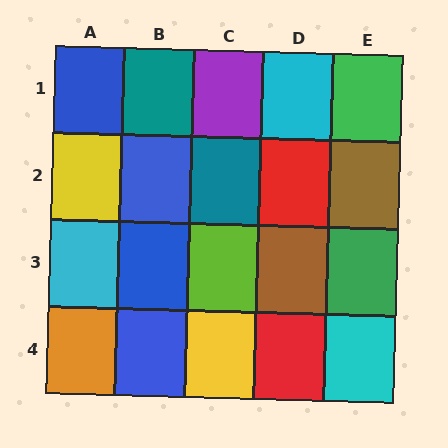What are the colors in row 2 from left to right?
Yellow, blue, teal, red, brown.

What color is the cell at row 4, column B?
Blue.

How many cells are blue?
4 cells are blue.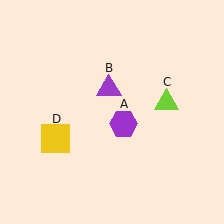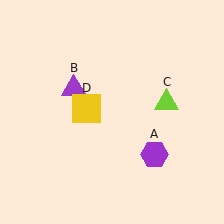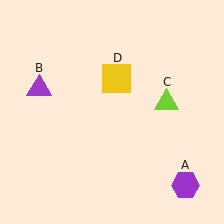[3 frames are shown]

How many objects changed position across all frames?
3 objects changed position: purple hexagon (object A), purple triangle (object B), yellow square (object D).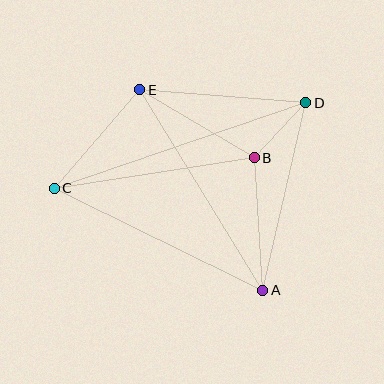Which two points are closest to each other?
Points B and D are closest to each other.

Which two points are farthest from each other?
Points C and D are farthest from each other.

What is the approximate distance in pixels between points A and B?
The distance between A and B is approximately 133 pixels.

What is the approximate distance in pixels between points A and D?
The distance between A and D is approximately 192 pixels.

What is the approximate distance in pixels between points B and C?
The distance between B and C is approximately 202 pixels.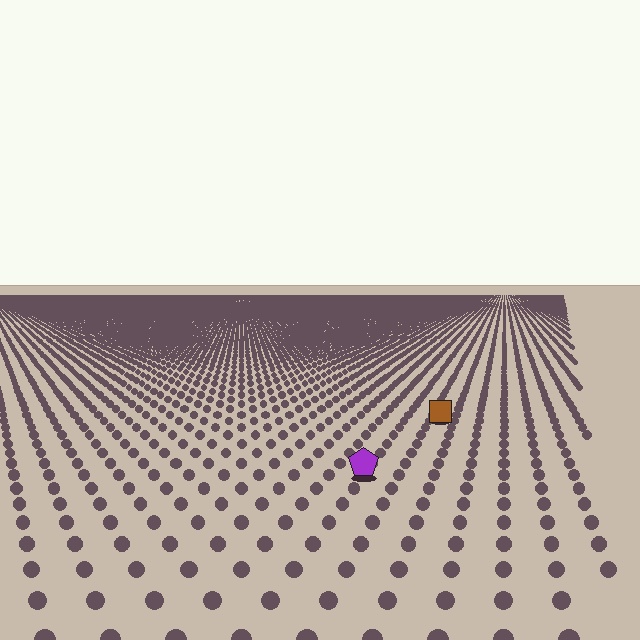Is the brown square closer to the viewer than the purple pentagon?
No. The purple pentagon is closer — you can tell from the texture gradient: the ground texture is coarser near it.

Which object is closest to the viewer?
The purple pentagon is closest. The texture marks near it are larger and more spread out.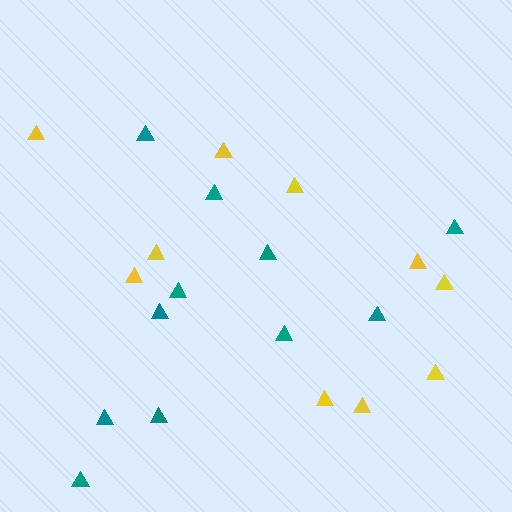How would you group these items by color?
There are 2 groups: one group of teal triangles (11) and one group of yellow triangles (10).